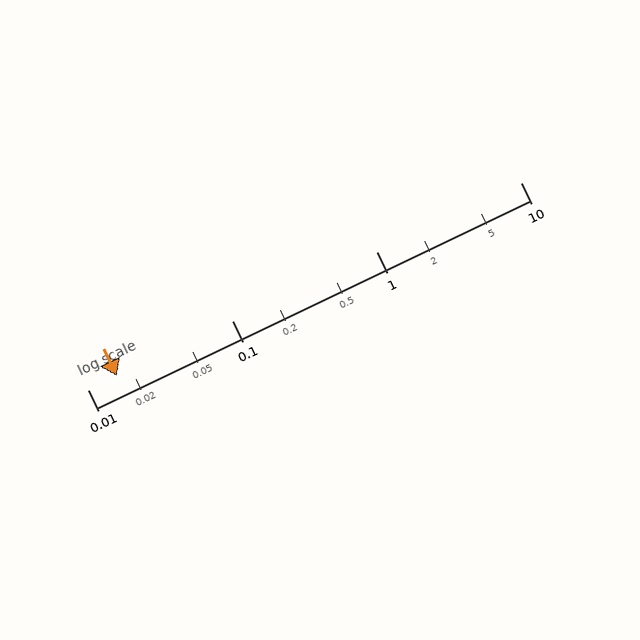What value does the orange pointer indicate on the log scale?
The pointer indicates approximately 0.016.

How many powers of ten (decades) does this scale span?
The scale spans 3 decades, from 0.01 to 10.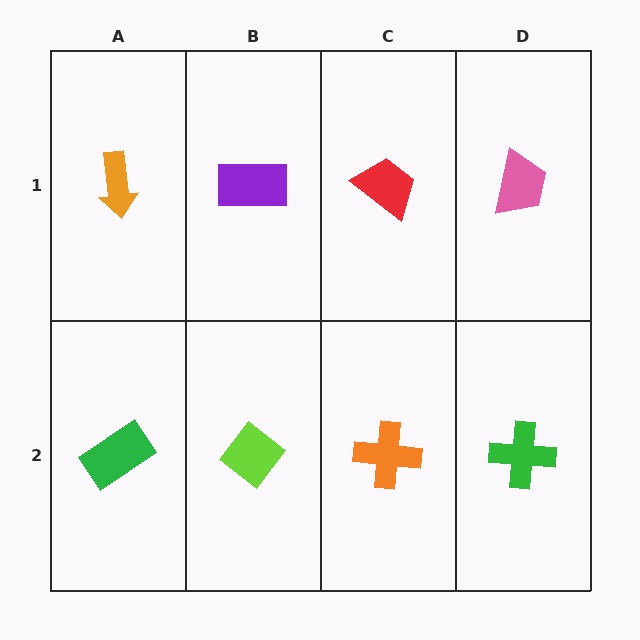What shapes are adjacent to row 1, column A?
A green rectangle (row 2, column A), a purple rectangle (row 1, column B).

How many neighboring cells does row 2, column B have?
3.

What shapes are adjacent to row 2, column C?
A red trapezoid (row 1, column C), a lime diamond (row 2, column B), a green cross (row 2, column D).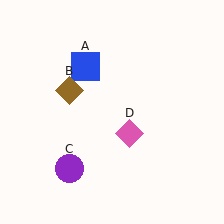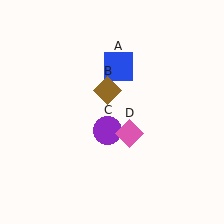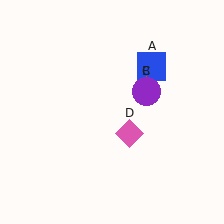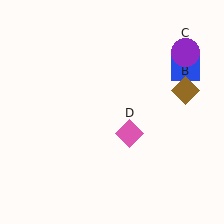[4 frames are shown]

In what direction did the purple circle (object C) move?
The purple circle (object C) moved up and to the right.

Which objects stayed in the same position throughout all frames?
Pink diamond (object D) remained stationary.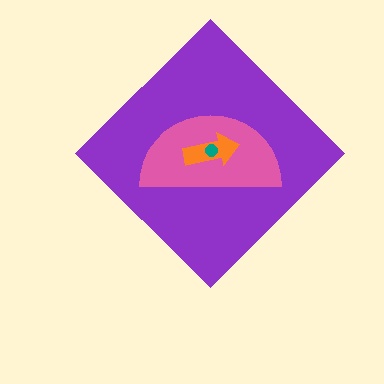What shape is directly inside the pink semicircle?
The orange arrow.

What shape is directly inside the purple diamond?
The pink semicircle.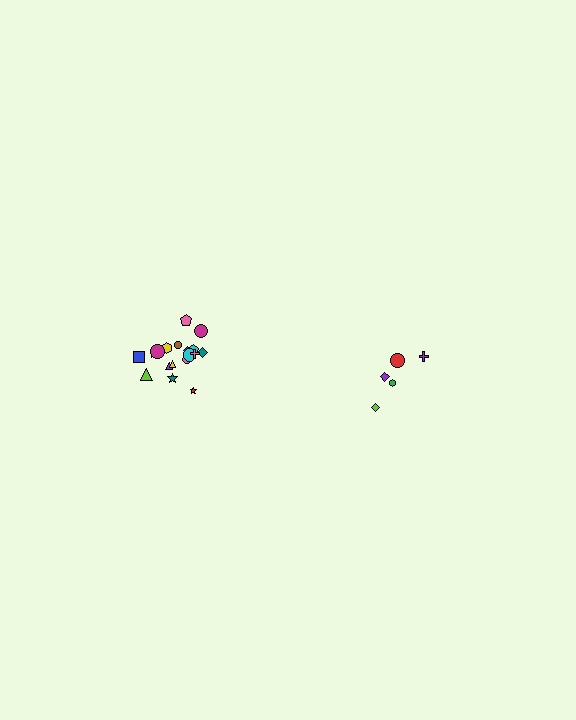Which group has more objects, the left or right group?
The left group.